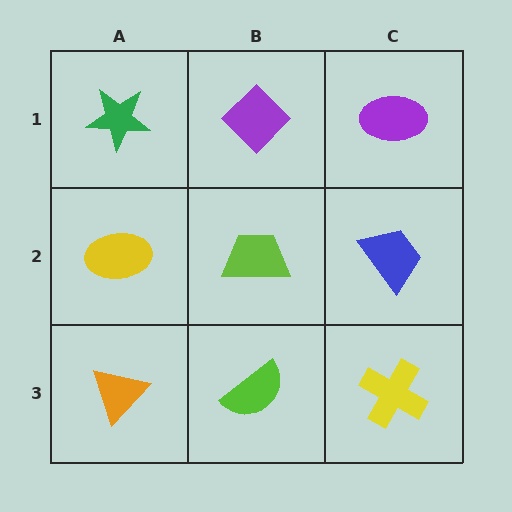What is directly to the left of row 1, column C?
A purple diamond.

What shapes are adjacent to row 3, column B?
A lime trapezoid (row 2, column B), an orange triangle (row 3, column A), a yellow cross (row 3, column C).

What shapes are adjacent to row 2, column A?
A green star (row 1, column A), an orange triangle (row 3, column A), a lime trapezoid (row 2, column B).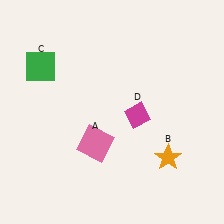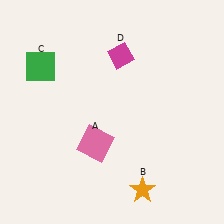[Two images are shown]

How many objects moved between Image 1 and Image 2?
2 objects moved between the two images.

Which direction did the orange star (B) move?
The orange star (B) moved down.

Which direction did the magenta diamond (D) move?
The magenta diamond (D) moved up.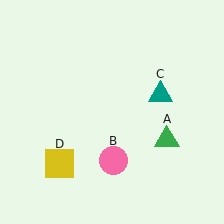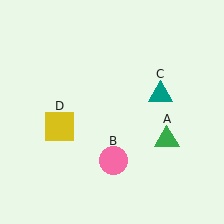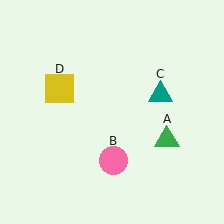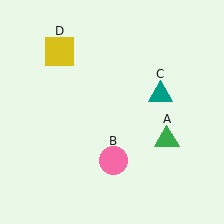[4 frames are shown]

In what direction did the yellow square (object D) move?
The yellow square (object D) moved up.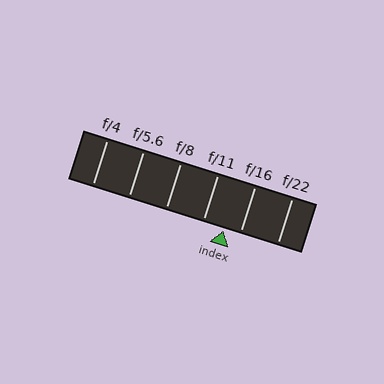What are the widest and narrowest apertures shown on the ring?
The widest aperture shown is f/4 and the narrowest is f/22.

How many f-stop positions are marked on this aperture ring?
There are 6 f-stop positions marked.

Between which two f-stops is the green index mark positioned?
The index mark is between f/11 and f/16.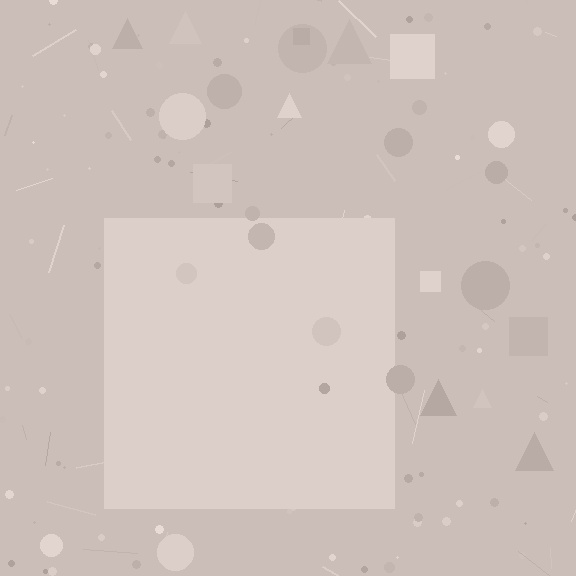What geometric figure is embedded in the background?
A square is embedded in the background.